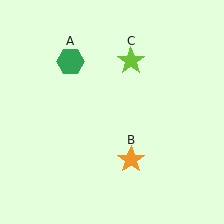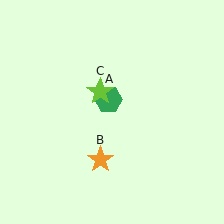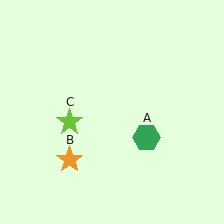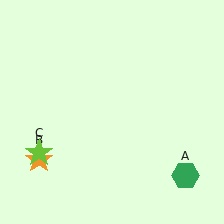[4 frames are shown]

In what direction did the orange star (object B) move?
The orange star (object B) moved left.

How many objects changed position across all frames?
3 objects changed position: green hexagon (object A), orange star (object B), lime star (object C).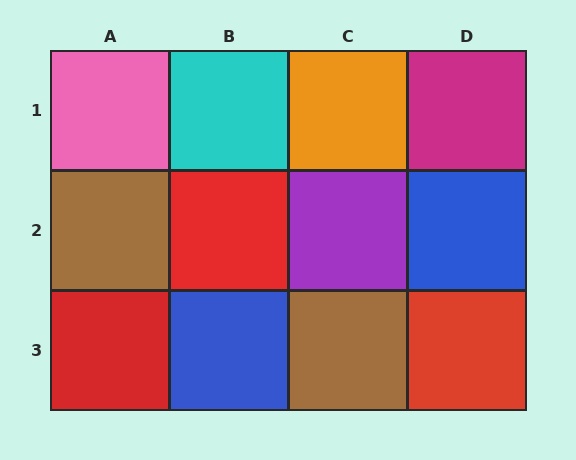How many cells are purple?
1 cell is purple.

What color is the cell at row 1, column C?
Orange.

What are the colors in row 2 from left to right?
Brown, red, purple, blue.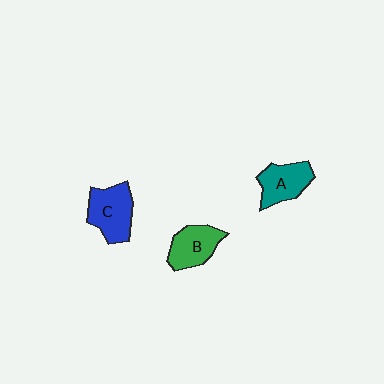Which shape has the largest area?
Shape C (blue).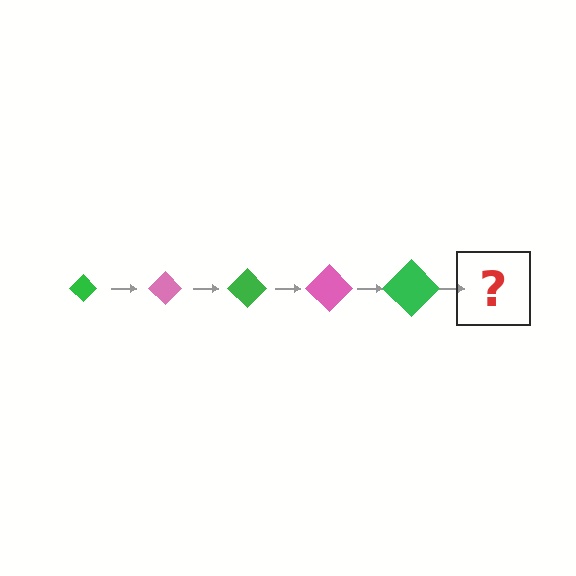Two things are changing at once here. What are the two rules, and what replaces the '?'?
The two rules are that the diamond grows larger each step and the color cycles through green and pink. The '?' should be a pink diamond, larger than the previous one.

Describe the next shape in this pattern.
It should be a pink diamond, larger than the previous one.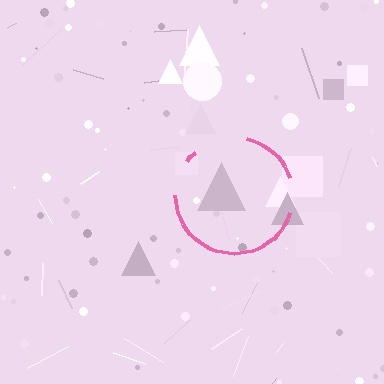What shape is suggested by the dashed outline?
The dashed outline suggests a circle.